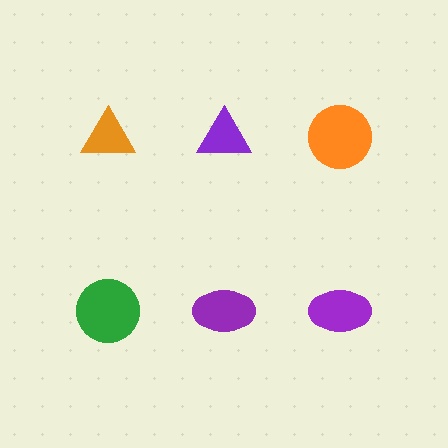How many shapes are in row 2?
3 shapes.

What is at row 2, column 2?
A purple ellipse.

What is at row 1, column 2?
A purple triangle.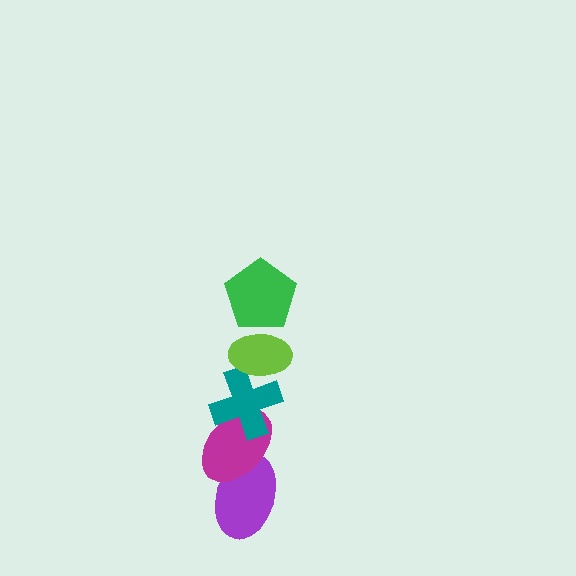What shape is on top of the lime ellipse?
The green pentagon is on top of the lime ellipse.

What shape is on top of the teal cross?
The lime ellipse is on top of the teal cross.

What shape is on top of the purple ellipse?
The magenta ellipse is on top of the purple ellipse.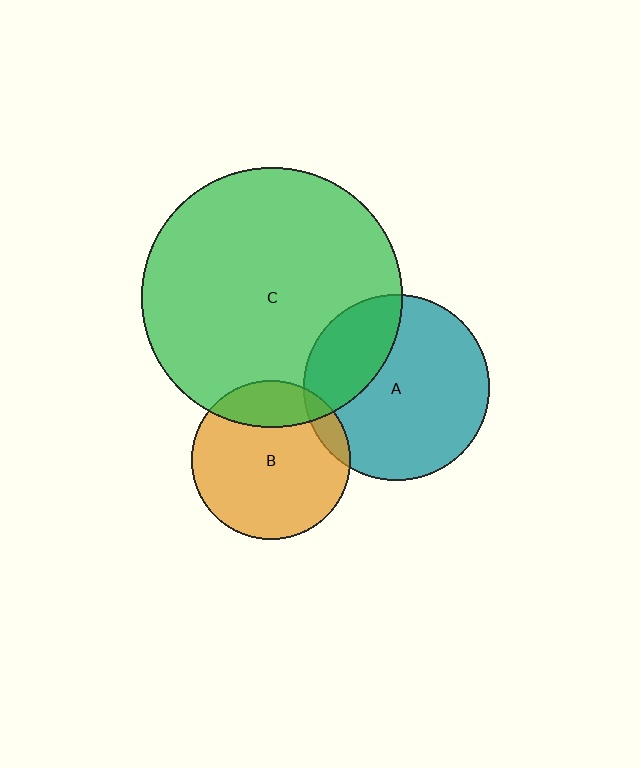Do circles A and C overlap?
Yes.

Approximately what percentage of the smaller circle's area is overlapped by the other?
Approximately 30%.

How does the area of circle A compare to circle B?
Approximately 1.4 times.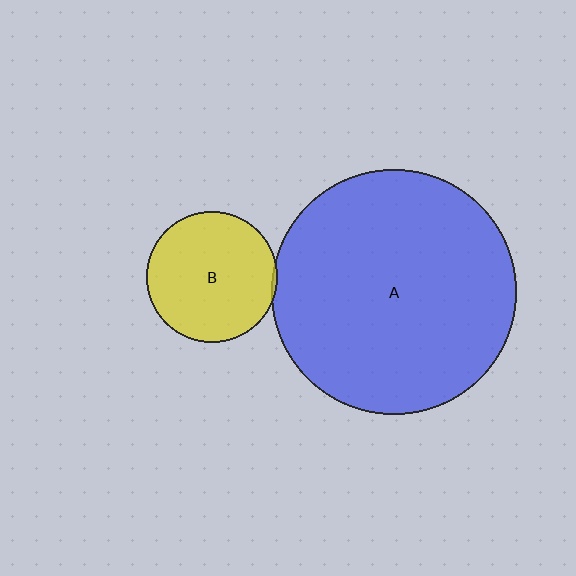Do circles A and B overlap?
Yes.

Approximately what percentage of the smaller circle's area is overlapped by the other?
Approximately 5%.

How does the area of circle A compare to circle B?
Approximately 3.5 times.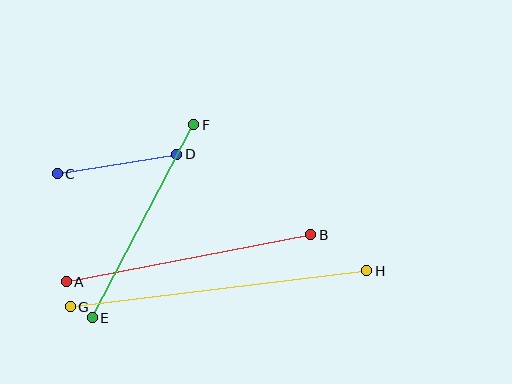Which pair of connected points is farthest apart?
Points G and H are farthest apart.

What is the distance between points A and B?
The distance is approximately 249 pixels.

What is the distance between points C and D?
The distance is approximately 121 pixels.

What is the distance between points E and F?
The distance is approximately 219 pixels.